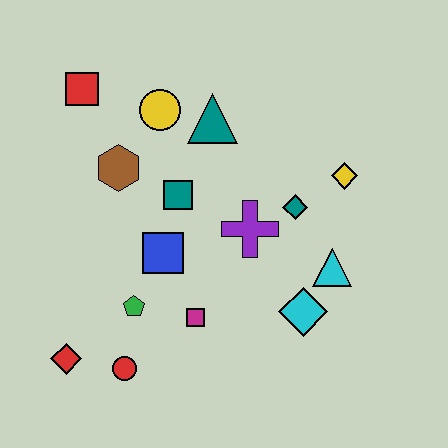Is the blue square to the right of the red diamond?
Yes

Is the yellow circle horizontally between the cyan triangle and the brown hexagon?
Yes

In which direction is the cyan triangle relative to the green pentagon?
The cyan triangle is to the right of the green pentagon.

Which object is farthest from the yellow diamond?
The red diamond is farthest from the yellow diamond.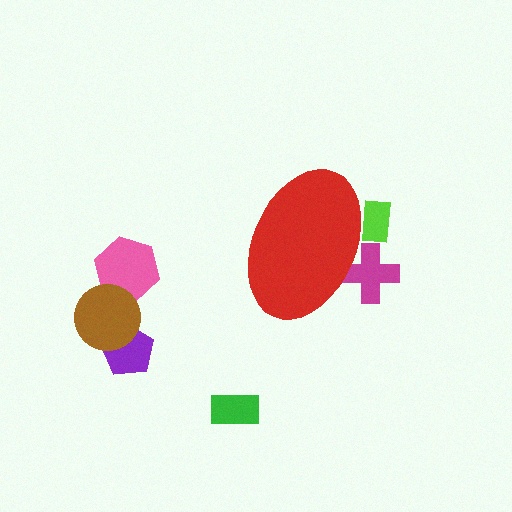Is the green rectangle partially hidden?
No, the green rectangle is fully visible.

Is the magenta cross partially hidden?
Yes, the magenta cross is partially hidden behind the red ellipse.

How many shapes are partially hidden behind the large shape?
2 shapes are partially hidden.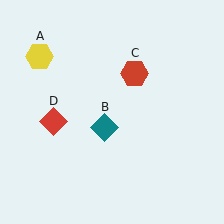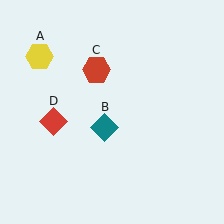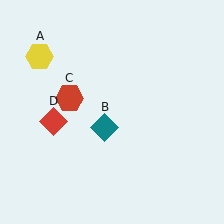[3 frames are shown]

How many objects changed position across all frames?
1 object changed position: red hexagon (object C).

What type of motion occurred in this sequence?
The red hexagon (object C) rotated counterclockwise around the center of the scene.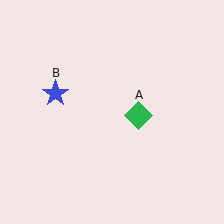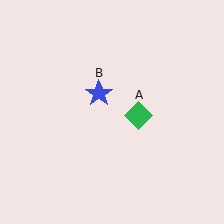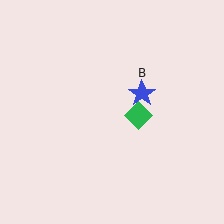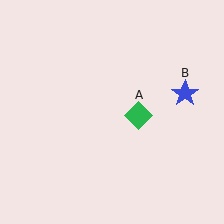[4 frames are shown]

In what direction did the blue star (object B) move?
The blue star (object B) moved right.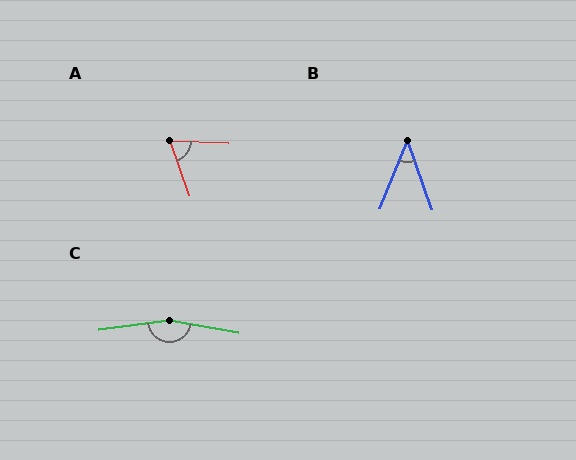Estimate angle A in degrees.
Approximately 68 degrees.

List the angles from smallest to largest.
B (41°), A (68°), C (162°).